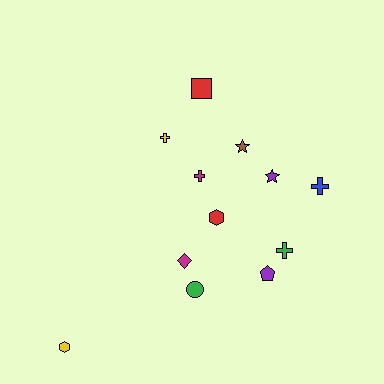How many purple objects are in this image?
There are 2 purple objects.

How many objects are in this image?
There are 12 objects.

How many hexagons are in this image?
There are 2 hexagons.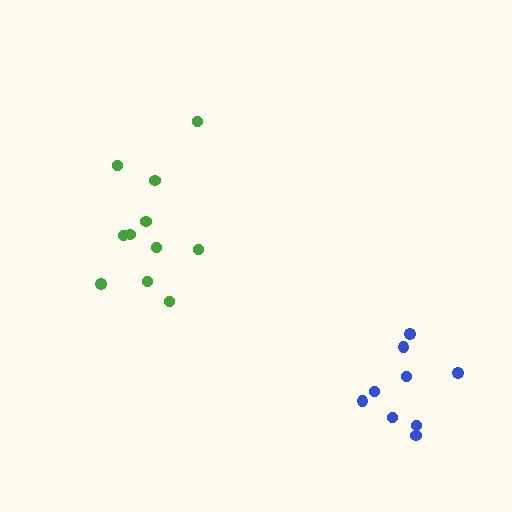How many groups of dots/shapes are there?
There are 2 groups.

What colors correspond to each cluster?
The clusters are colored: blue, green.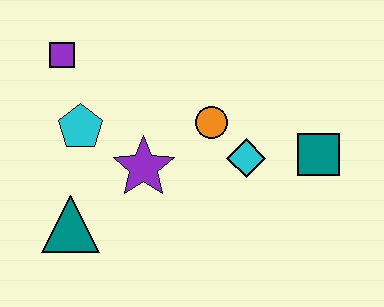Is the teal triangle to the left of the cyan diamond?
Yes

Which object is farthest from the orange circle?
The teal triangle is farthest from the orange circle.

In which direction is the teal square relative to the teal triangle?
The teal square is to the right of the teal triangle.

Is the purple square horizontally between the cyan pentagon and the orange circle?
No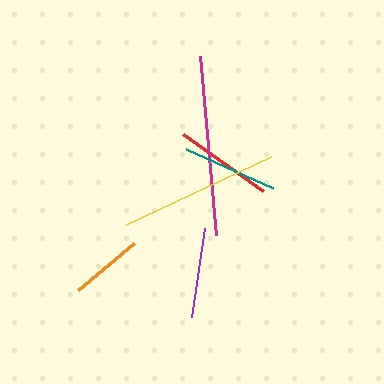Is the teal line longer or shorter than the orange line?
The teal line is longer than the orange line.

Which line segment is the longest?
The magenta line is the longest at approximately 180 pixels.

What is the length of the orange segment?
The orange segment is approximately 74 pixels long.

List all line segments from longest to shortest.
From longest to shortest: magenta, yellow, red, teal, purple, orange.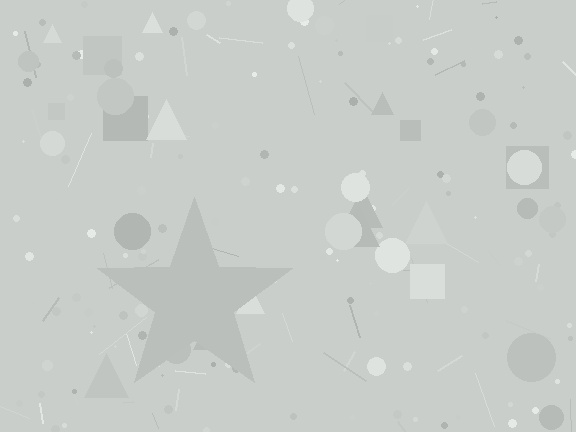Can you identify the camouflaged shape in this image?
The camouflaged shape is a star.